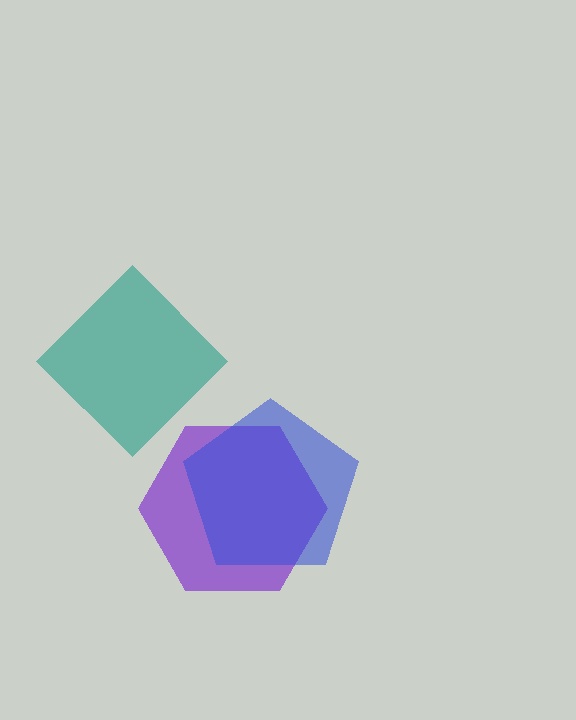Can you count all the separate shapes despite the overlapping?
Yes, there are 3 separate shapes.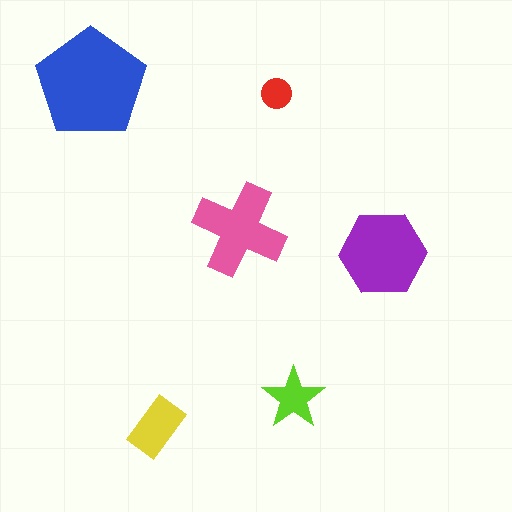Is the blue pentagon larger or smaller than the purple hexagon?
Larger.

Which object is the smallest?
The red circle.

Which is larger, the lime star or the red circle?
The lime star.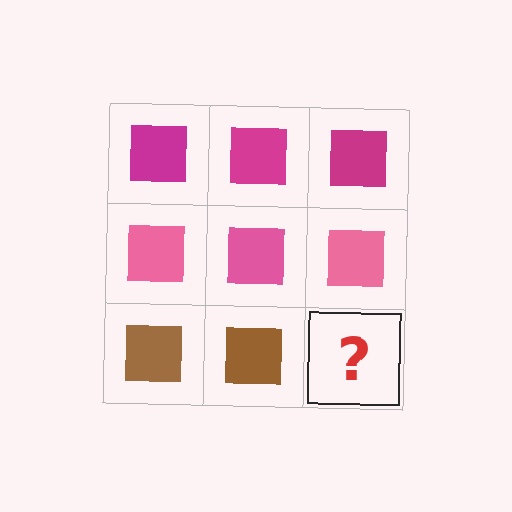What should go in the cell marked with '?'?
The missing cell should contain a brown square.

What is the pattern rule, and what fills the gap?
The rule is that each row has a consistent color. The gap should be filled with a brown square.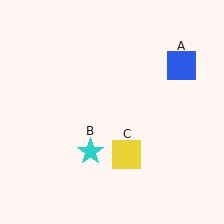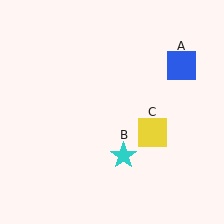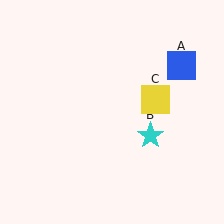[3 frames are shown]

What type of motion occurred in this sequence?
The cyan star (object B), yellow square (object C) rotated counterclockwise around the center of the scene.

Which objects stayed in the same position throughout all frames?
Blue square (object A) remained stationary.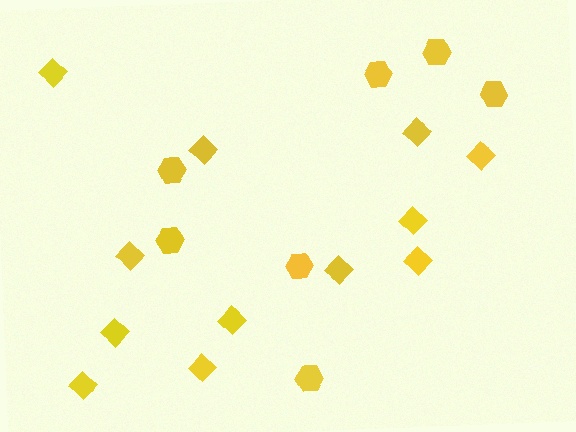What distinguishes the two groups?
There are 2 groups: one group of hexagons (7) and one group of diamonds (12).